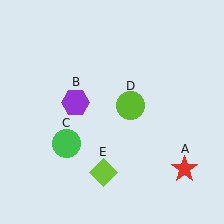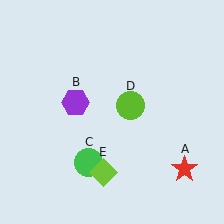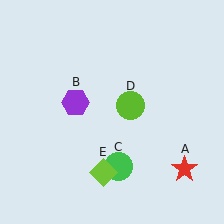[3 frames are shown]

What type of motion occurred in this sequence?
The green circle (object C) rotated counterclockwise around the center of the scene.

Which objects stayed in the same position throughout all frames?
Red star (object A) and purple hexagon (object B) and lime circle (object D) and lime diamond (object E) remained stationary.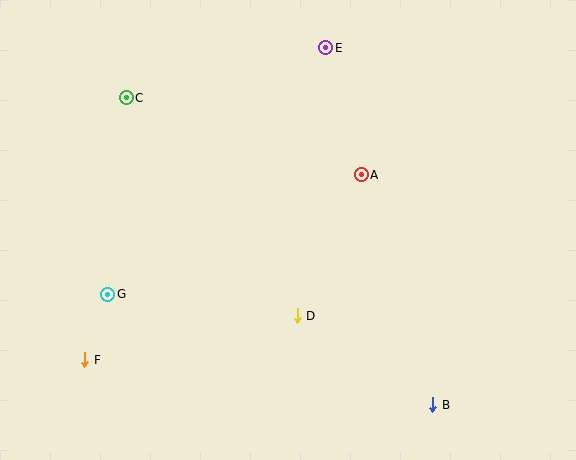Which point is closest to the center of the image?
Point D at (297, 316) is closest to the center.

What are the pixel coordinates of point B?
Point B is at (433, 405).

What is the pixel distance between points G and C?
The distance between G and C is 197 pixels.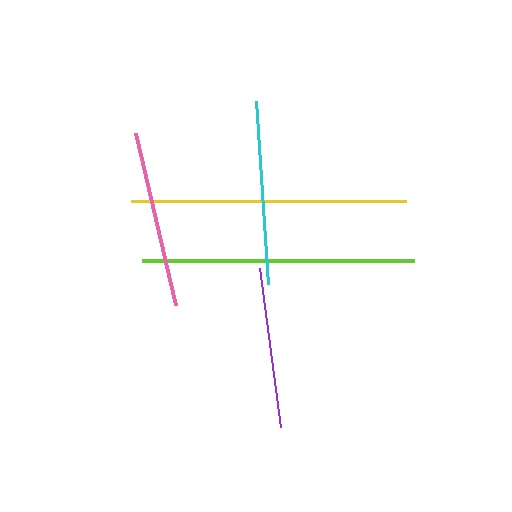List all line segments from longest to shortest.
From longest to shortest: yellow, lime, cyan, pink, purple.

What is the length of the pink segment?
The pink segment is approximately 177 pixels long.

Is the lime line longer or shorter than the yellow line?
The yellow line is longer than the lime line.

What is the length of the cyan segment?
The cyan segment is approximately 184 pixels long.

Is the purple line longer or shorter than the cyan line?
The cyan line is longer than the purple line.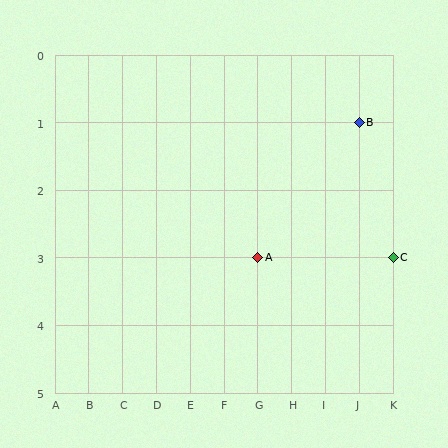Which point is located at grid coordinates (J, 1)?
Point B is at (J, 1).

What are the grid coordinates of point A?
Point A is at grid coordinates (G, 3).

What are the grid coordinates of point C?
Point C is at grid coordinates (K, 3).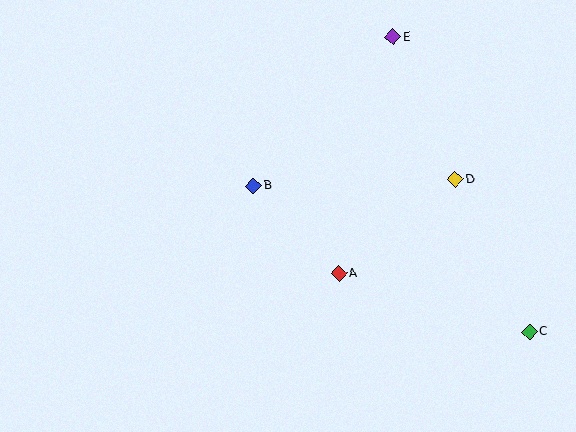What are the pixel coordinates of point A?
Point A is at (339, 273).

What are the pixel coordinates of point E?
Point E is at (393, 37).